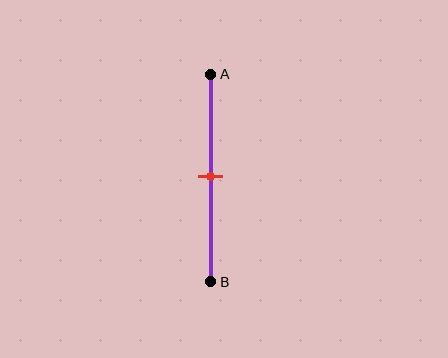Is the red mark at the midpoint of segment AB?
Yes, the mark is approximately at the midpoint.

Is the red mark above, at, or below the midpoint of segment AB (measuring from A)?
The red mark is approximately at the midpoint of segment AB.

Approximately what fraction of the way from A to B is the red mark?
The red mark is approximately 50% of the way from A to B.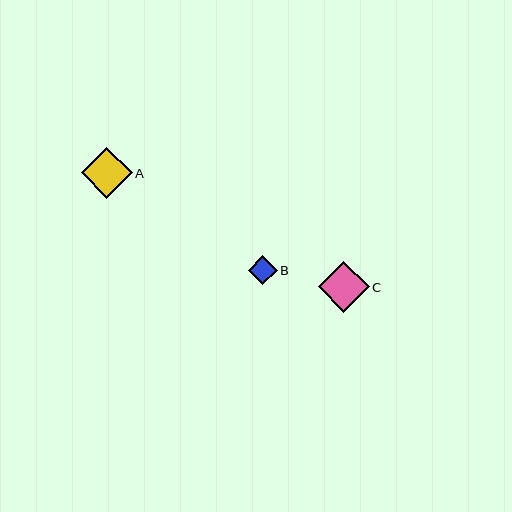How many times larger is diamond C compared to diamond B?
Diamond C is approximately 1.7 times the size of diamond B.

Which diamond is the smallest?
Diamond B is the smallest with a size of approximately 29 pixels.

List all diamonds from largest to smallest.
From largest to smallest: A, C, B.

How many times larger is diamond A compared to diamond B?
Diamond A is approximately 1.8 times the size of diamond B.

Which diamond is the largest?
Diamond A is the largest with a size of approximately 51 pixels.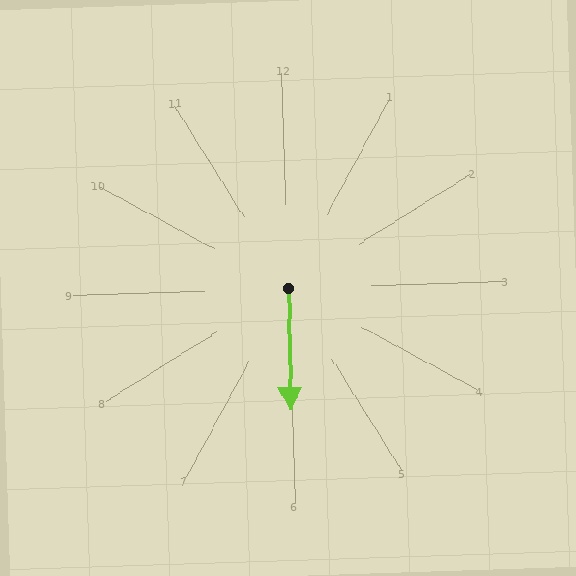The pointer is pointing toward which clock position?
Roughly 6 o'clock.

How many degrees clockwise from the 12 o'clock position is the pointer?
Approximately 181 degrees.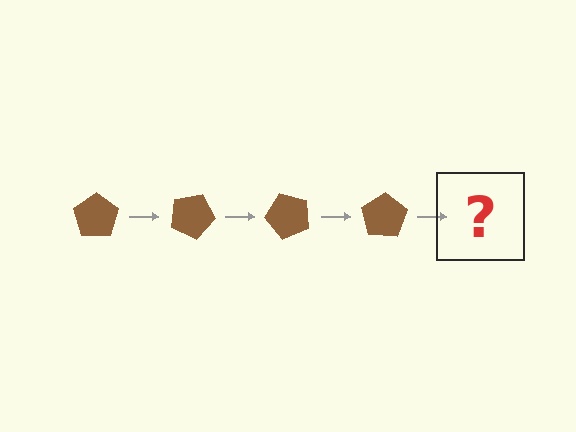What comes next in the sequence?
The next element should be a brown pentagon rotated 100 degrees.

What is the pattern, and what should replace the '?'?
The pattern is that the pentagon rotates 25 degrees each step. The '?' should be a brown pentagon rotated 100 degrees.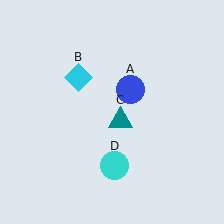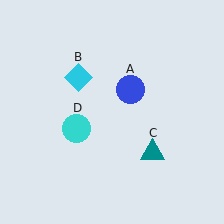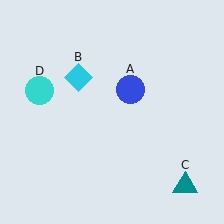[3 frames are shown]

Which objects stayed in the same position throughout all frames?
Blue circle (object A) and cyan diamond (object B) remained stationary.